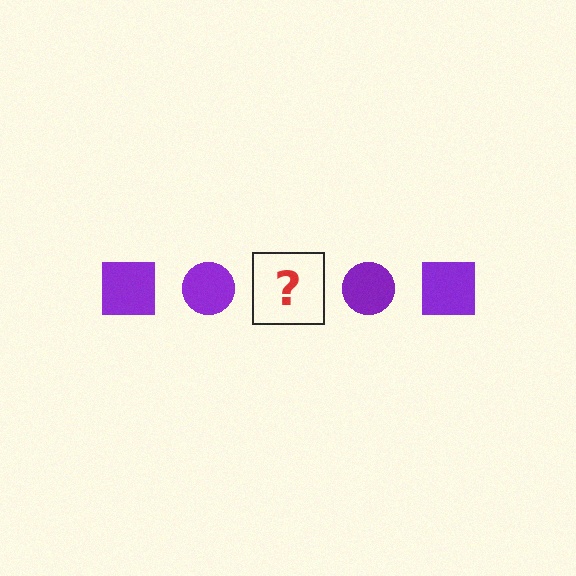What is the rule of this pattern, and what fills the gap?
The rule is that the pattern cycles through square, circle shapes in purple. The gap should be filled with a purple square.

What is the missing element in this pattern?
The missing element is a purple square.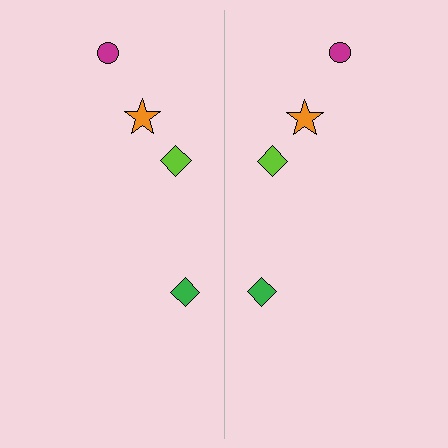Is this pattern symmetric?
Yes, this pattern has bilateral (reflection) symmetry.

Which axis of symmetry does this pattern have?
The pattern has a vertical axis of symmetry running through the center of the image.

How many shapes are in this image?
There are 8 shapes in this image.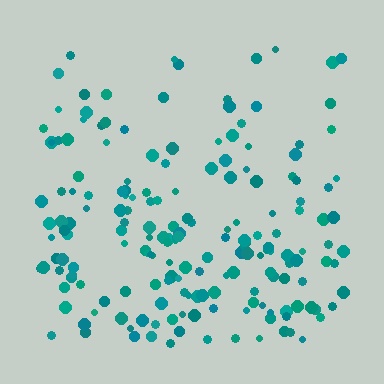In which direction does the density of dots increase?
From top to bottom, with the bottom side densest.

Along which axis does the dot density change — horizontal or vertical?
Vertical.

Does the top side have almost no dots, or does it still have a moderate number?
Still a moderate number, just noticeably fewer than the bottom.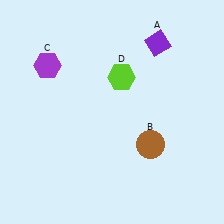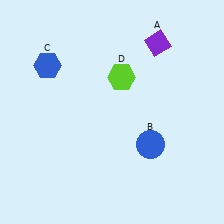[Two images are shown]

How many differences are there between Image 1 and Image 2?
There are 2 differences between the two images.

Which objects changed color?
B changed from brown to blue. C changed from purple to blue.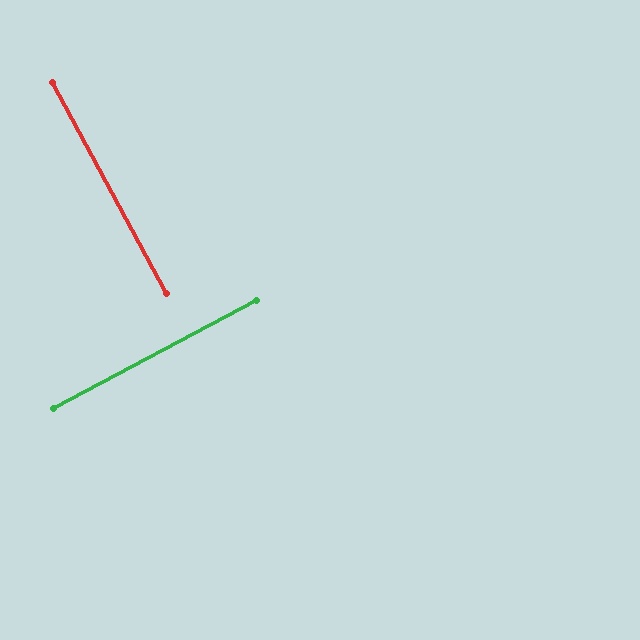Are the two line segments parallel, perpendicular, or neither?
Perpendicular — they meet at approximately 90°.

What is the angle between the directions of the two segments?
Approximately 90 degrees.